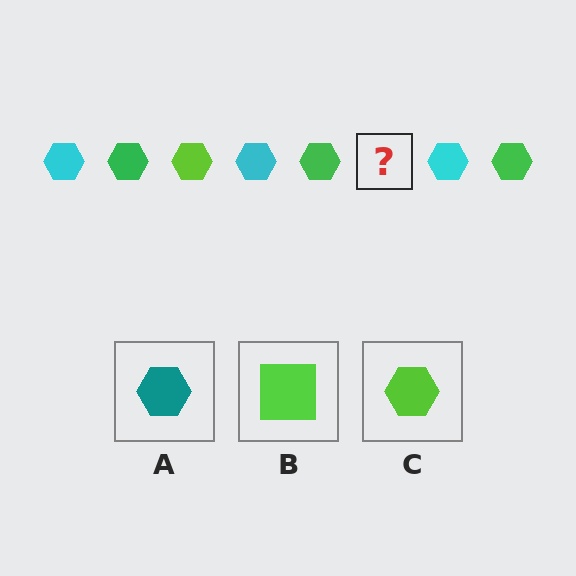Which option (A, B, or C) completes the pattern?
C.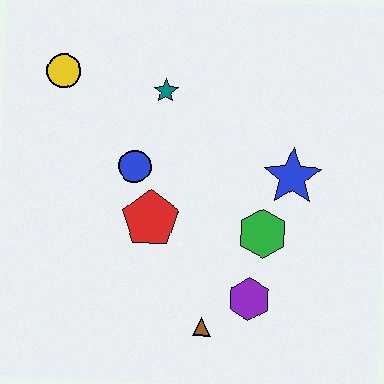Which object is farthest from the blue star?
The yellow circle is farthest from the blue star.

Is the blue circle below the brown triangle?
No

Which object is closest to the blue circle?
The red pentagon is closest to the blue circle.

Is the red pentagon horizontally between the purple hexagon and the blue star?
No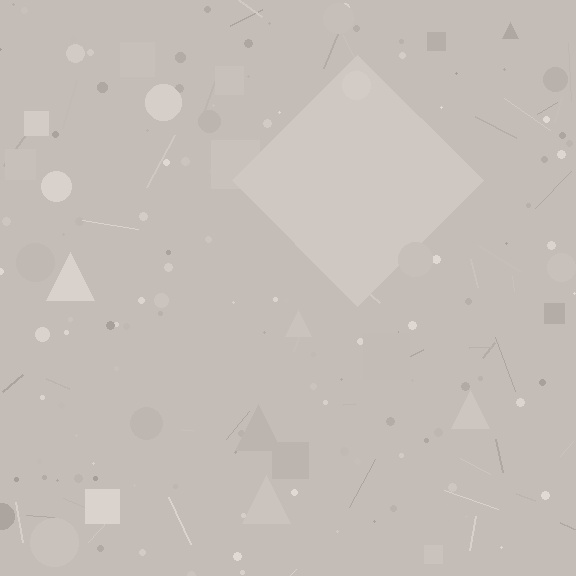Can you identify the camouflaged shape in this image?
The camouflaged shape is a diamond.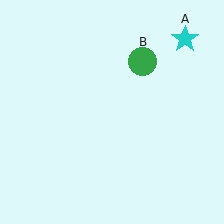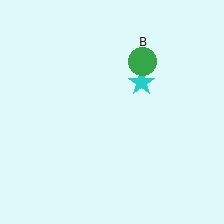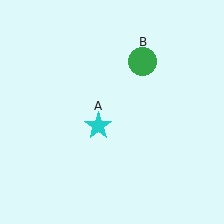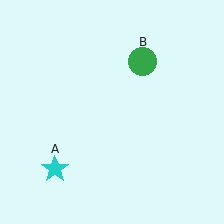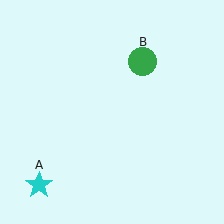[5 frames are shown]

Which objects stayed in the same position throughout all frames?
Green circle (object B) remained stationary.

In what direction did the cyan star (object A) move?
The cyan star (object A) moved down and to the left.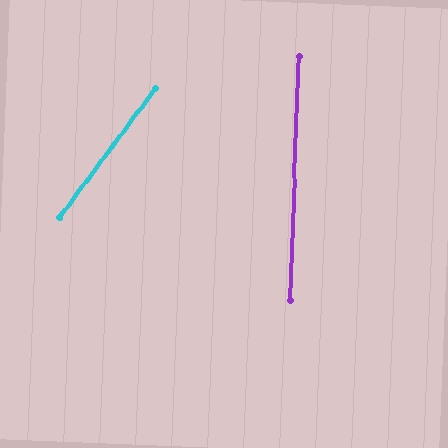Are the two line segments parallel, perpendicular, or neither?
Neither parallel nor perpendicular — they differ by about 34°.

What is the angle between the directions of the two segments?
Approximately 34 degrees.